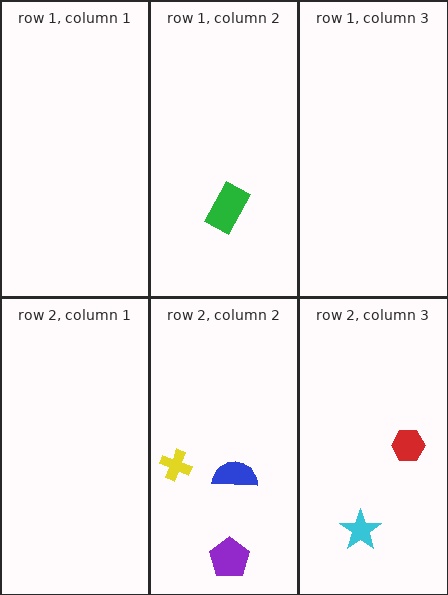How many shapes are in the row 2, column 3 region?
2.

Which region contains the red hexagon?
The row 2, column 3 region.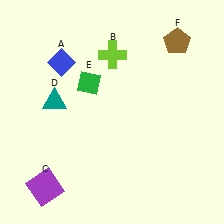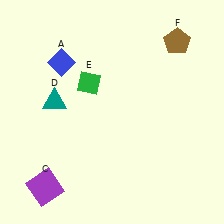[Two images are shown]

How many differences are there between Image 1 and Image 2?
There is 1 difference between the two images.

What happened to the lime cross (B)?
The lime cross (B) was removed in Image 2. It was in the top-right area of Image 1.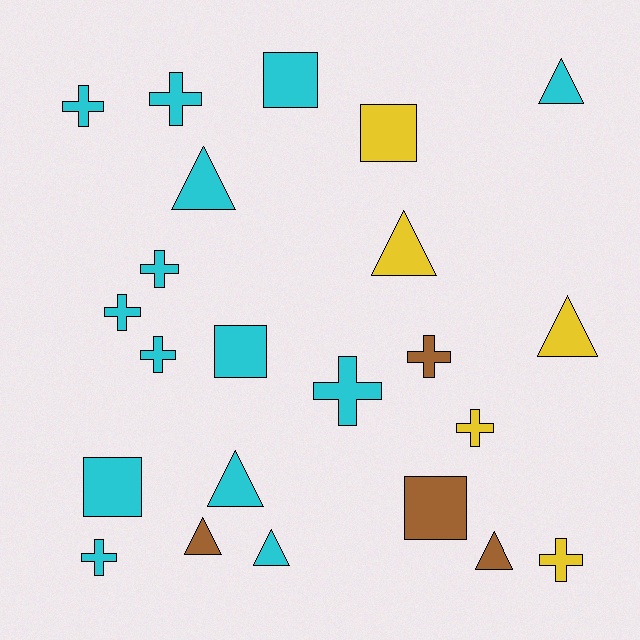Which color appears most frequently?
Cyan, with 14 objects.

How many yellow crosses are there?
There are 2 yellow crosses.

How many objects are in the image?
There are 23 objects.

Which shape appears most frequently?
Cross, with 10 objects.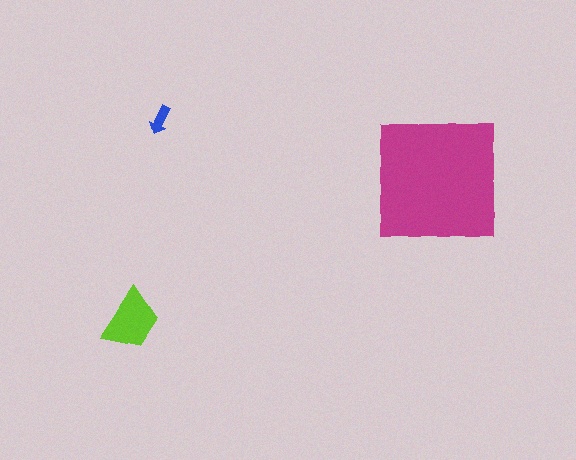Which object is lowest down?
The lime trapezoid is bottommost.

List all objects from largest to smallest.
The magenta square, the lime trapezoid, the blue arrow.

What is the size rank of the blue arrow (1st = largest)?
3rd.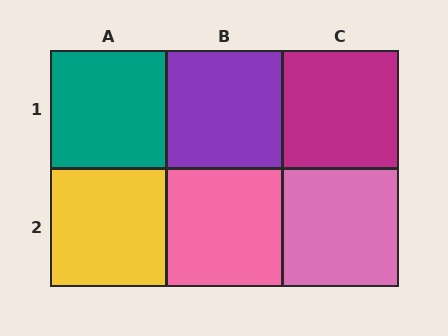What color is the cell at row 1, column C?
Magenta.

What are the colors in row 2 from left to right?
Yellow, pink, pink.